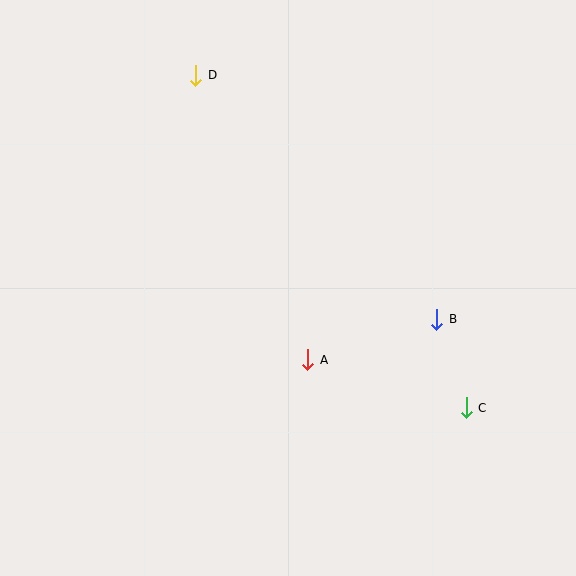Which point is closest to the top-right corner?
Point B is closest to the top-right corner.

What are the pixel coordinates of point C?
Point C is at (466, 408).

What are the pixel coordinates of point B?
Point B is at (437, 319).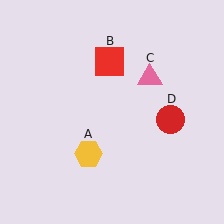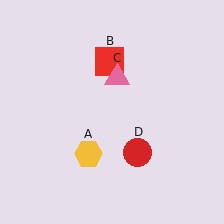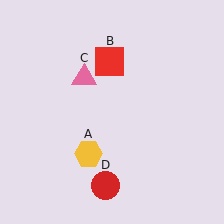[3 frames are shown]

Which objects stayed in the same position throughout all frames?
Yellow hexagon (object A) and red square (object B) remained stationary.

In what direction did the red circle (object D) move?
The red circle (object D) moved down and to the left.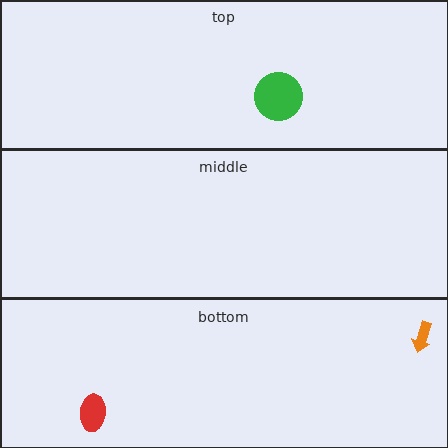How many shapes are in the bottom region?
2.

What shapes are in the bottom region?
The red ellipse, the orange arrow.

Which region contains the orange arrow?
The bottom region.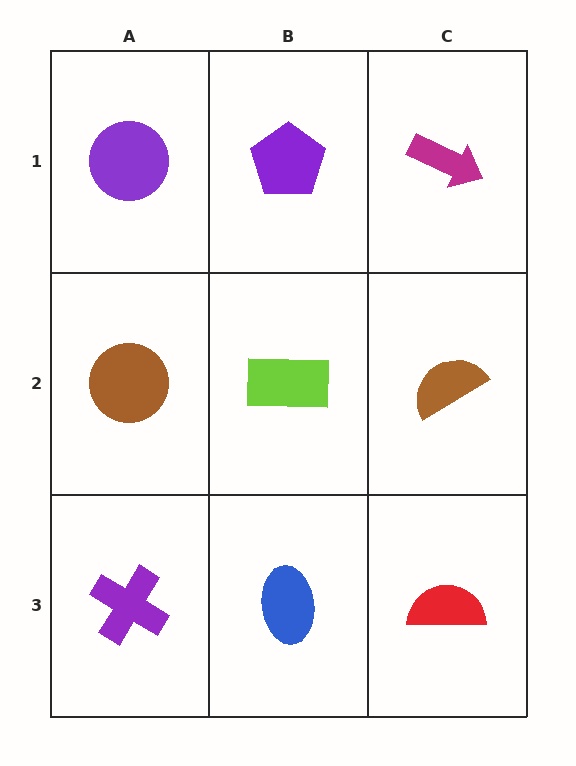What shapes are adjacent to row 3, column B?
A lime rectangle (row 2, column B), a purple cross (row 3, column A), a red semicircle (row 3, column C).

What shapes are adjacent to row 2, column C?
A magenta arrow (row 1, column C), a red semicircle (row 3, column C), a lime rectangle (row 2, column B).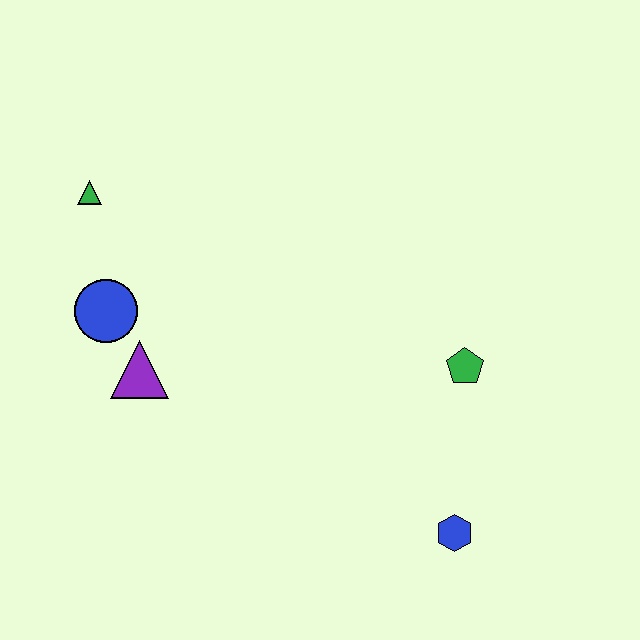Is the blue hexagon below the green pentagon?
Yes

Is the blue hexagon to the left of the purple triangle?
No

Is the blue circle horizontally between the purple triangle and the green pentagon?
No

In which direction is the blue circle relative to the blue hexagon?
The blue circle is to the left of the blue hexagon.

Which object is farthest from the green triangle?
The blue hexagon is farthest from the green triangle.